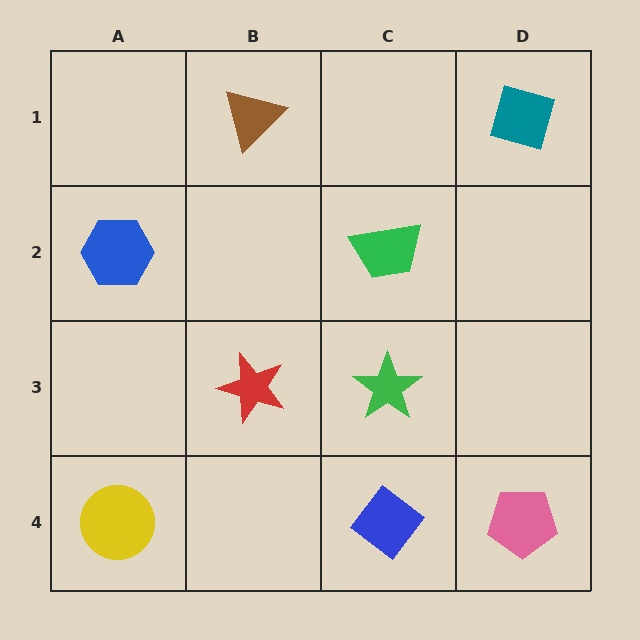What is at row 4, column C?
A blue diamond.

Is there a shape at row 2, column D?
No, that cell is empty.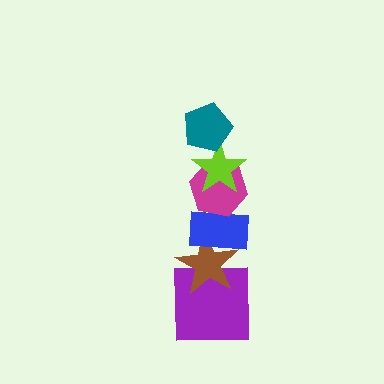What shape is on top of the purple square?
The brown star is on top of the purple square.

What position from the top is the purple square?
The purple square is 6th from the top.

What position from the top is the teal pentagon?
The teal pentagon is 1st from the top.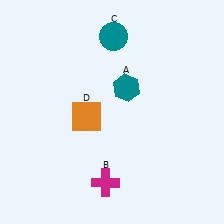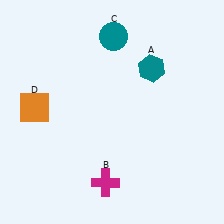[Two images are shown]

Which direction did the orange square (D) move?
The orange square (D) moved left.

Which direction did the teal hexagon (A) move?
The teal hexagon (A) moved right.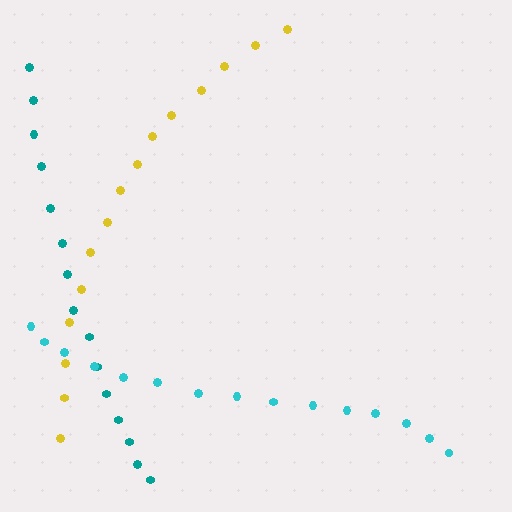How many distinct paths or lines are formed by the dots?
There are 3 distinct paths.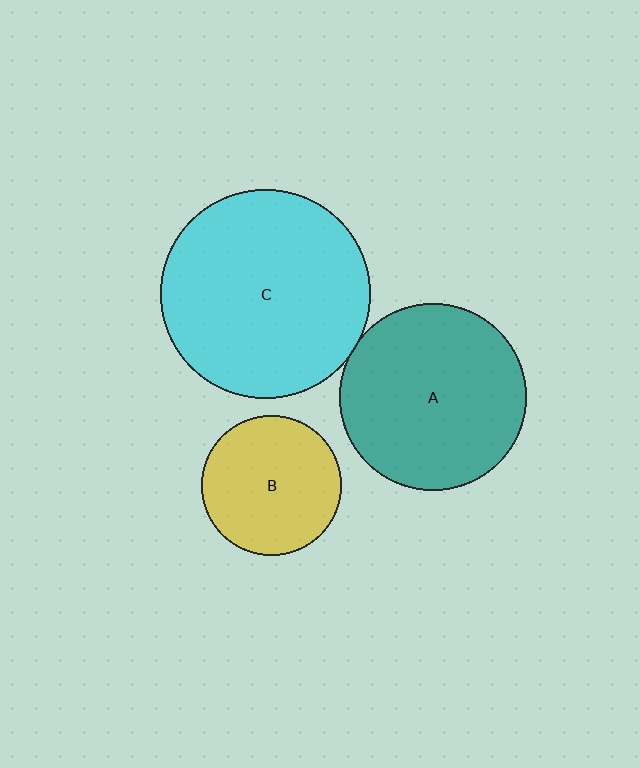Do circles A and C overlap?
Yes.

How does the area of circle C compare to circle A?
Approximately 1.3 times.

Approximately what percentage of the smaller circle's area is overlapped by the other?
Approximately 5%.